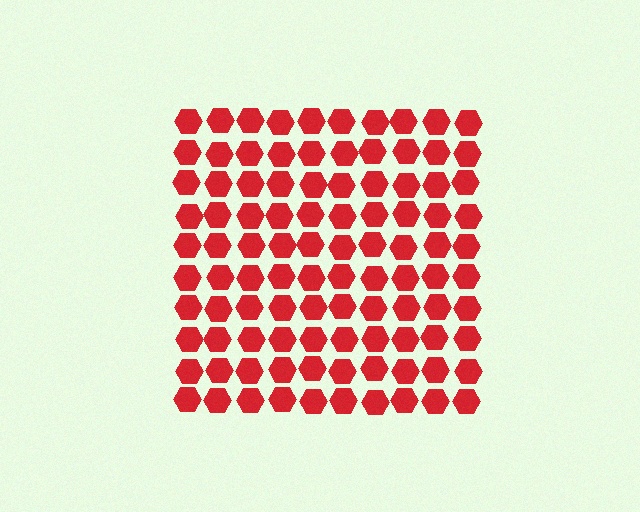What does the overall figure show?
The overall figure shows a square.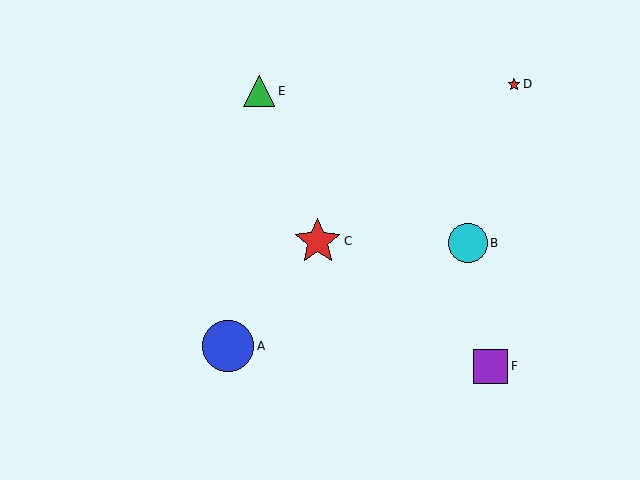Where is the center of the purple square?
The center of the purple square is at (491, 366).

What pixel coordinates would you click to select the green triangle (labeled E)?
Click at (259, 91) to select the green triangle E.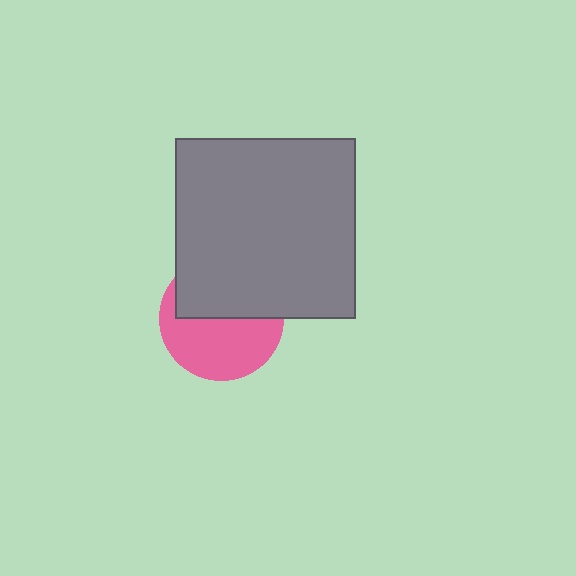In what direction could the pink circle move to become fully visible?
The pink circle could move down. That would shift it out from behind the gray square entirely.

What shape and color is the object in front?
The object in front is a gray square.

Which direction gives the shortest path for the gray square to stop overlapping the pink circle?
Moving up gives the shortest separation.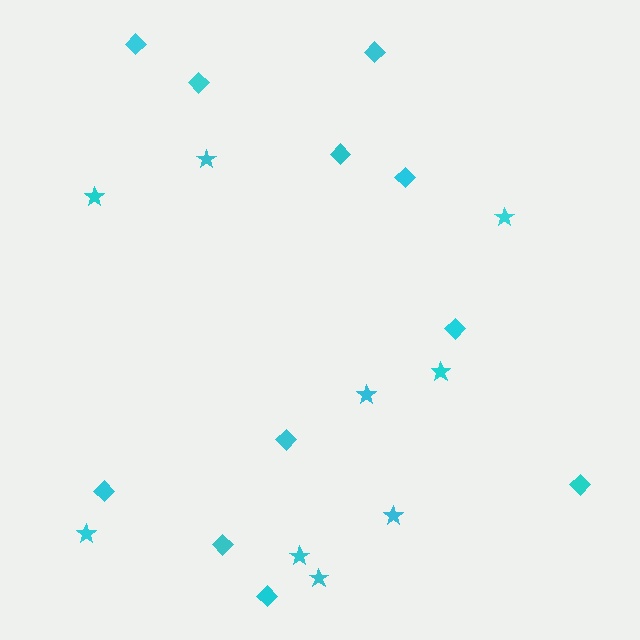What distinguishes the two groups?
There are 2 groups: one group of stars (9) and one group of diamonds (11).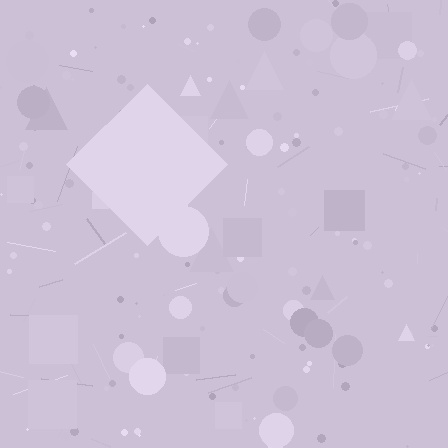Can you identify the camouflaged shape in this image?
The camouflaged shape is a diamond.